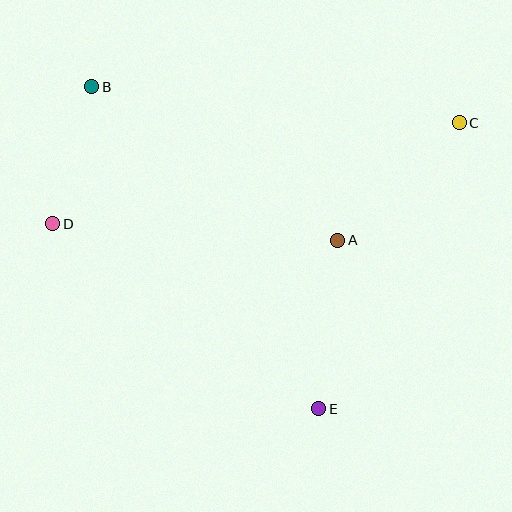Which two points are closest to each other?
Points B and D are closest to each other.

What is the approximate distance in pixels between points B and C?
The distance between B and C is approximately 369 pixels.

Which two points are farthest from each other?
Points C and D are farthest from each other.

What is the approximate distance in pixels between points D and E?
The distance between D and E is approximately 324 pixels.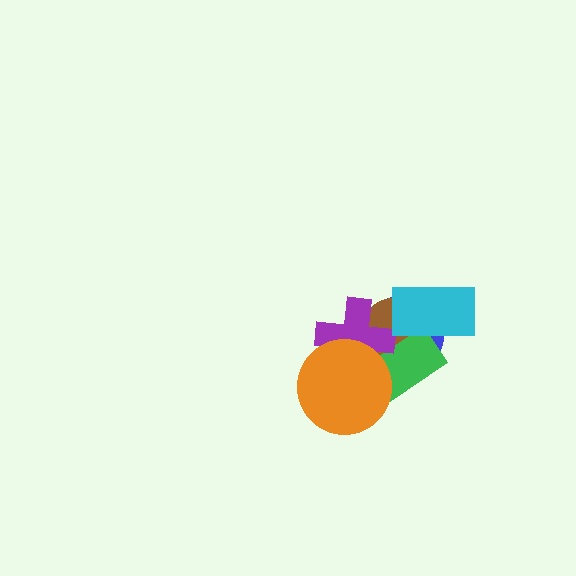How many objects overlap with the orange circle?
3 objects overlap with the orange circle.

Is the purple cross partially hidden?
Yes, it is partially covered by another shape.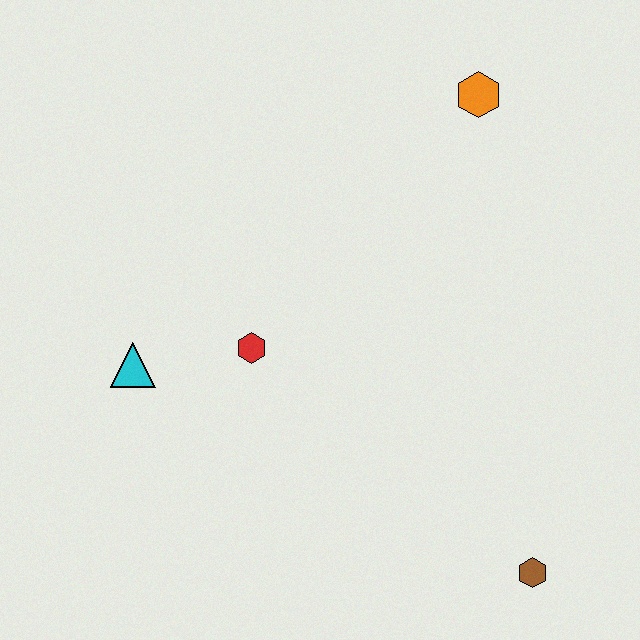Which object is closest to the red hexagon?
The cyan triangle is closest to the red hexagon.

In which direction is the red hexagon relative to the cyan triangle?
The red hexagon is to the right of the cyan triangle.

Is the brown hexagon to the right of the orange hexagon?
Yes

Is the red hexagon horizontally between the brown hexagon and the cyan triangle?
Yes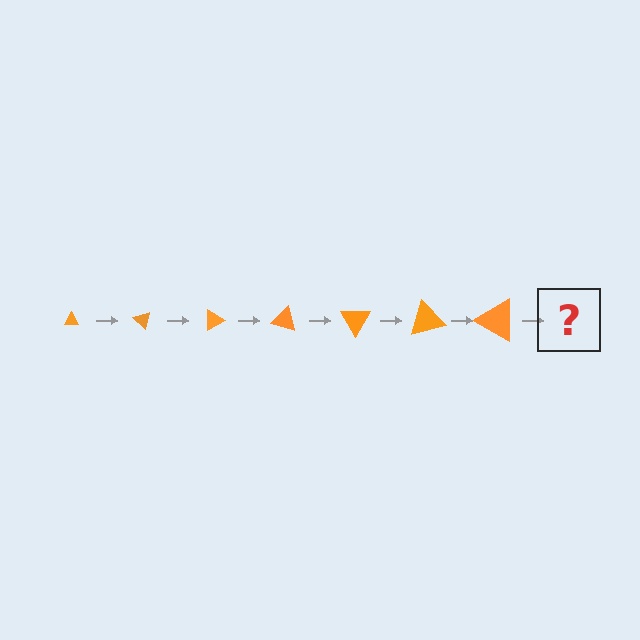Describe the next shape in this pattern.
It should be a triangle, larger than the previous one and rotated 315 degrees from the start.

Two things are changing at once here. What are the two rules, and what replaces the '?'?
The two rules are that the triangle grows larger each step and it rotates 45 degrees each step. The '?' should be a triangle, larger than the previous one and rotated 315 degrees from the start.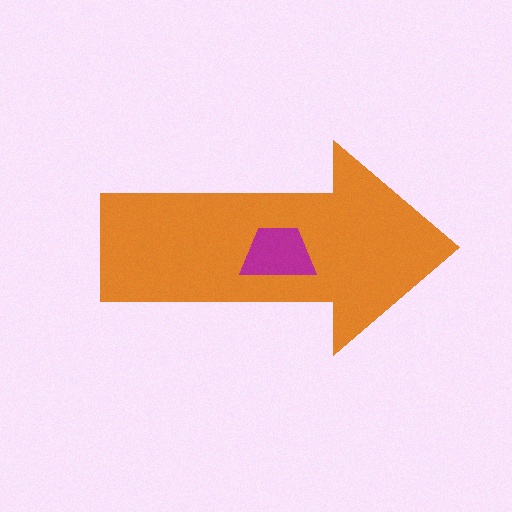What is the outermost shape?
The orange arrow.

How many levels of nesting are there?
2.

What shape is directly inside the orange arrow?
The magenta trapezoid.